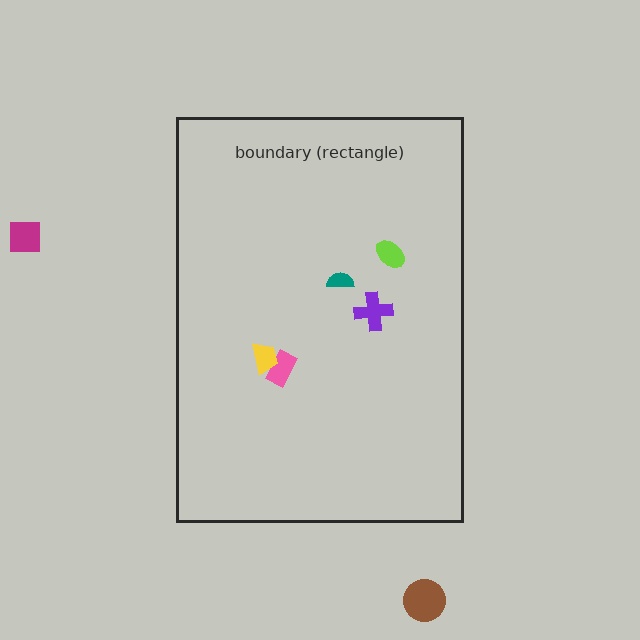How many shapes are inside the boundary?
5 inside, 2 outside.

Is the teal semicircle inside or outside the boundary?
Inside.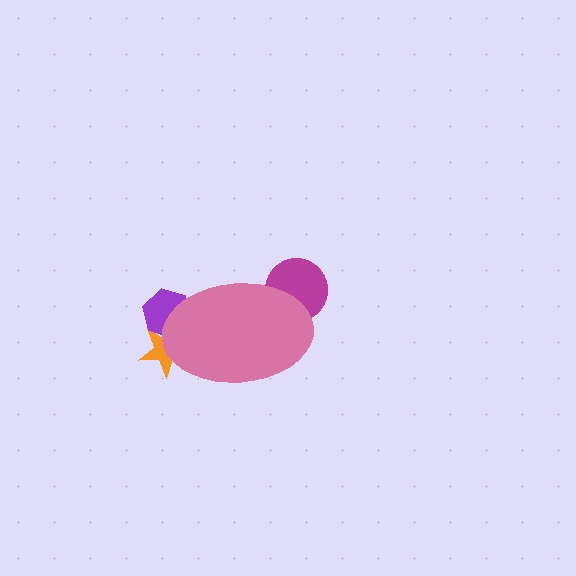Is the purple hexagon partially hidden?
Yes, the purple hexagon is partially hidden behind the pink ellipse.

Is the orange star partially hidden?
Yes, the orange star is partially hidden behind the pink ellipse.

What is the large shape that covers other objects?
A pink ellipse.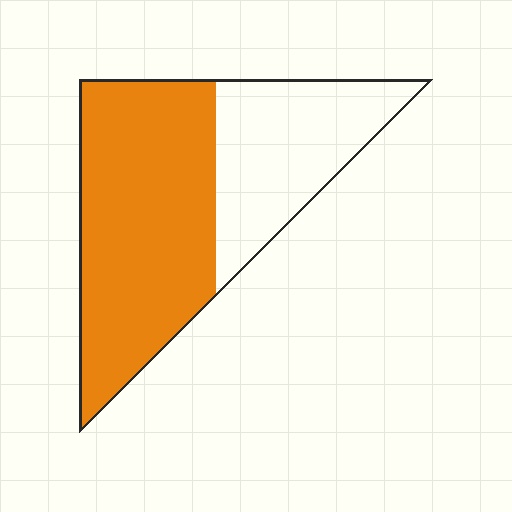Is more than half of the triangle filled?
Yes.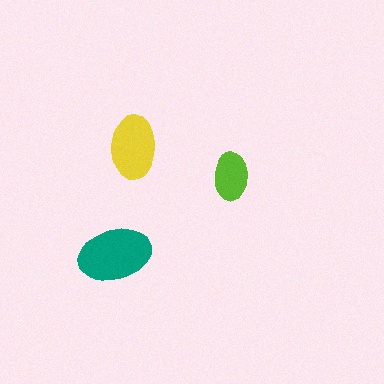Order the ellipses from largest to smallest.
the teal one, the yellow one, the lime one.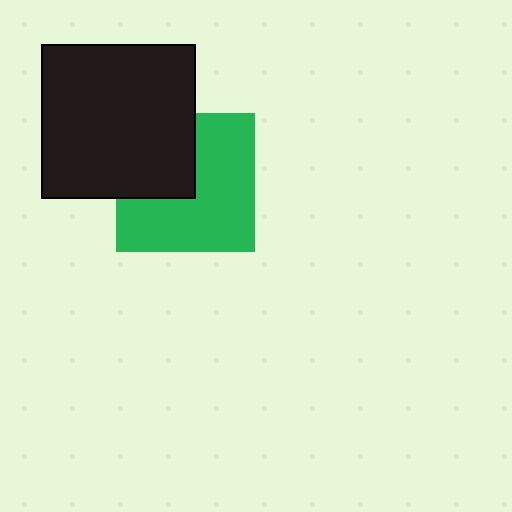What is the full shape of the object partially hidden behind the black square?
The partially hidden object is a green square.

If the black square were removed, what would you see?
You would see the complete green square.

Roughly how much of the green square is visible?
About half of it is visible (roughly 64%).